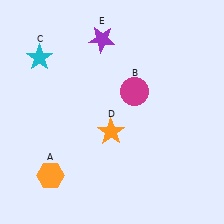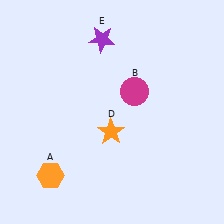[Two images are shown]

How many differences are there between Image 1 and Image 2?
There is 1 difference between the two images.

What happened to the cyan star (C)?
The cyan star (C) was removed in Image 2. It was in the top-left area of Image 1.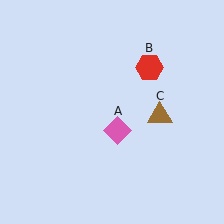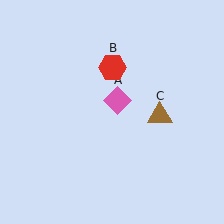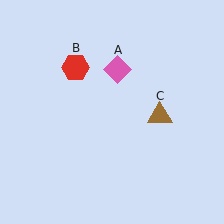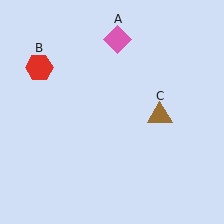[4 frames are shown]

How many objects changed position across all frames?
2 objects changed position: pink diamond (object A), red hexagon (object B).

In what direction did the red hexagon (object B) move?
The red hexagon (object B) moved left.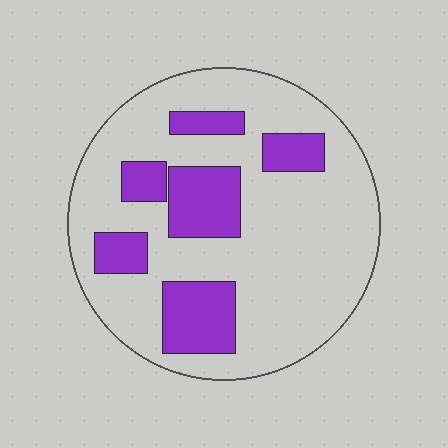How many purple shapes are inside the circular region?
6.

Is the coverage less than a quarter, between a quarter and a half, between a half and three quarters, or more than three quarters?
Less than a quarter.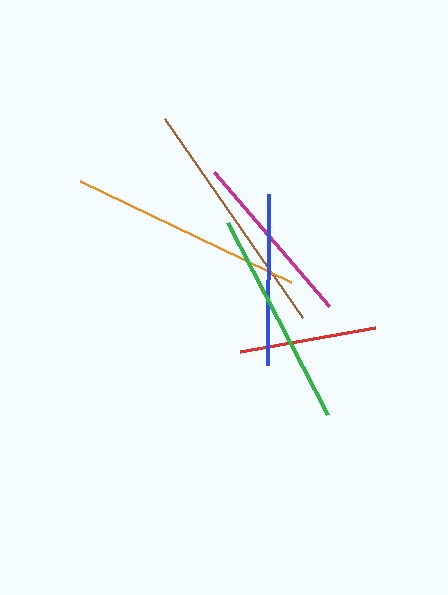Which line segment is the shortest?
The red line is the shortest at approximately 138 pixels.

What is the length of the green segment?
The green segment is approximately 217 pixels long.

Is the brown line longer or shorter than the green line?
The brown line is longer than the green line.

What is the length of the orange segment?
The orange segment is approximately 234 pixels long.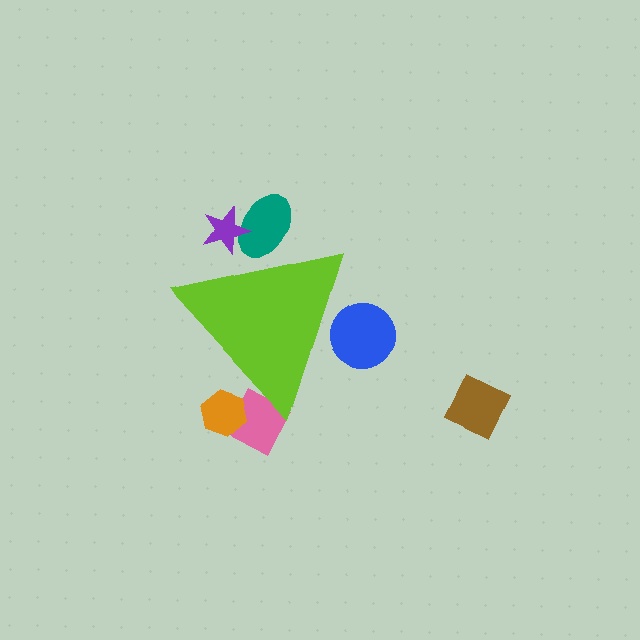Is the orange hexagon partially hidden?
Yes, the orange hexagon is partially hidden behind the lime triangle.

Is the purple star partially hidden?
Yes, the purple star is partially hidden behind the lime triangle.